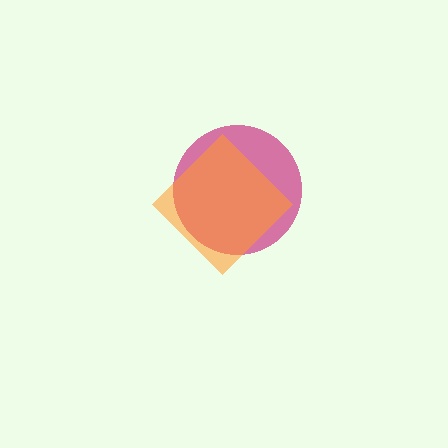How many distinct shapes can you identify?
There are 2 distinct shapes: a magenta circle, an orange diamond.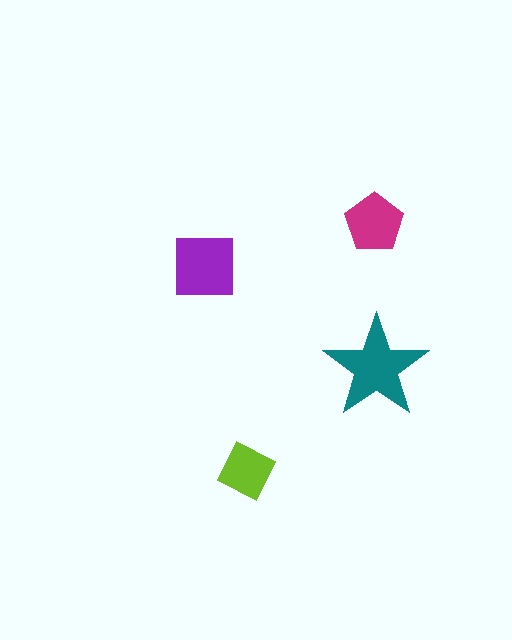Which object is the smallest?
The lime diamond.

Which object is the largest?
The teal star.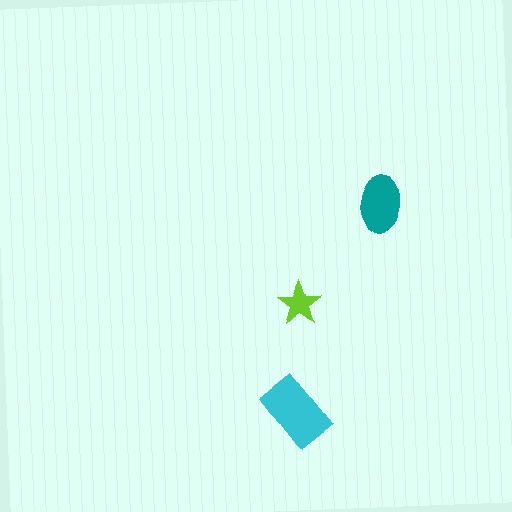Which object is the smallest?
The lime star.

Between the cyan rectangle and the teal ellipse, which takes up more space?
The cyan rectangle.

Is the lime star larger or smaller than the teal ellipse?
Smaller.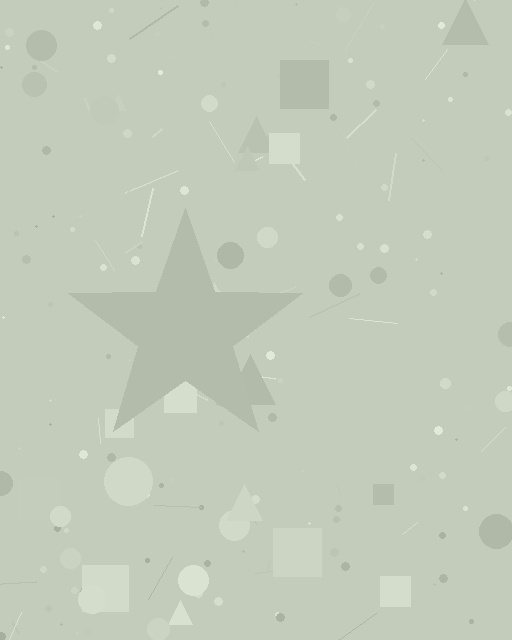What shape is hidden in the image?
A star is hidden in the image.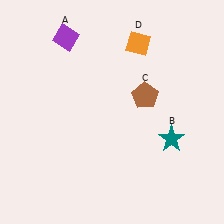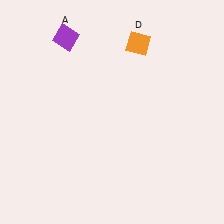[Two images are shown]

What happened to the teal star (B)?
The teal star (B) was removed in Image 2. It was in the bottom-right area of Image 1.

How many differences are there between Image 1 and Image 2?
There are 2 differences between the two images.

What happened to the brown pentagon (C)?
The brown pentagon (C) was removed in Image 2. It was in the top-right area of Image 1.